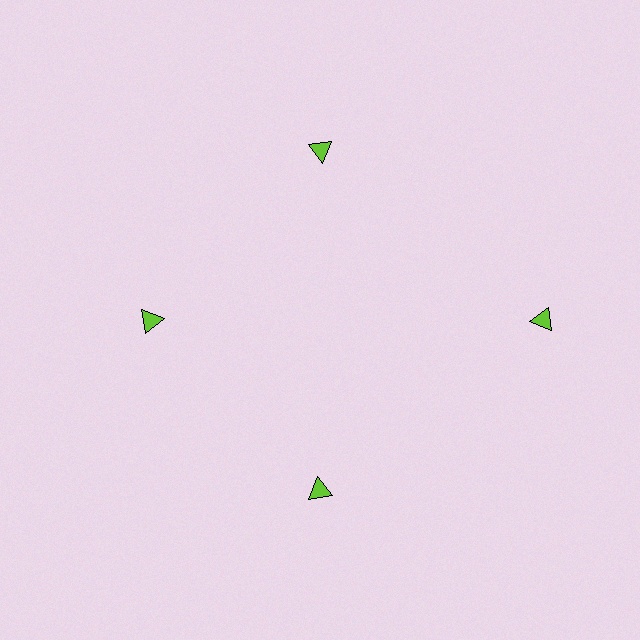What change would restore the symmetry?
The symmetry would be restored by moving it inward, back onto the ring so that all 4 triangles sit at equal angles and equal distance from the center.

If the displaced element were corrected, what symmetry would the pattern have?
It would have 4-fold rotational symmetry — the pattern would map onto itself every 90 degrees.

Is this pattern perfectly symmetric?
No. The 4 lime triangles are arranged in a ring, but one element near the 3 o'clock position is pushed outward from the center, breaking the 4-fold rotational symmetry.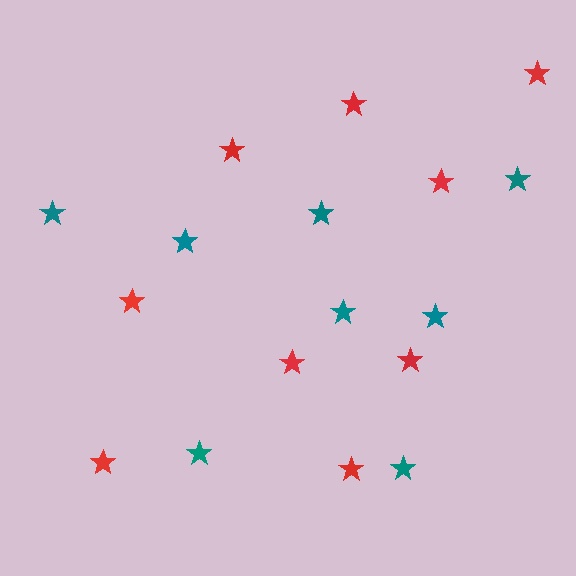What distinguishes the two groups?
There are 2 groups: one group of teal stars (8) and one group of red stars (9).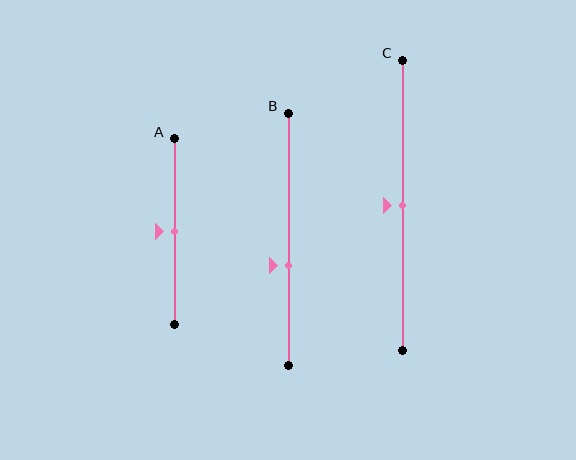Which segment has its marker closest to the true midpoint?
Segment A has its marker closest to the true midpoint.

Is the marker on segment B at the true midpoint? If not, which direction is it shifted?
No, the marker on segment B is shifted downward by about 10% of the segment length.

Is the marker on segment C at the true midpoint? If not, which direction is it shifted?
Yes, the marker on segment C is at the true midpoint.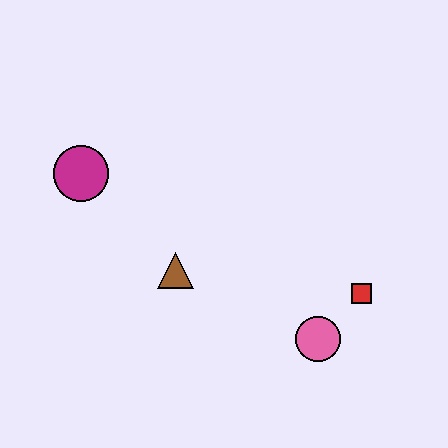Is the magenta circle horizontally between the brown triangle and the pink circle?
No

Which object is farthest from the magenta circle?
The red square is farthest from the magenta circle.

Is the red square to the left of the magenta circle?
No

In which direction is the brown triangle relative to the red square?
The brown triangle is to the left of the red square.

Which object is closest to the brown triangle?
The magenta circle is closest to the brown triangle.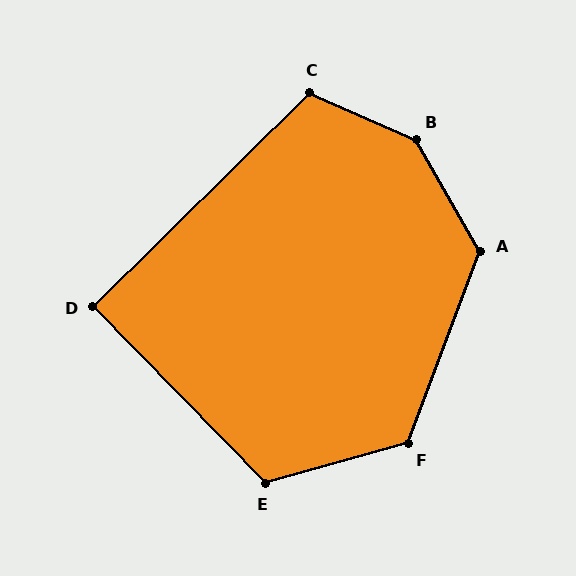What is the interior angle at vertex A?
Approximately 129 degrees (obtuse).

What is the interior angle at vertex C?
Approximately 112 degrees (obtuse).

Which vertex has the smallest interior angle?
D, at approximately 90 degrees.